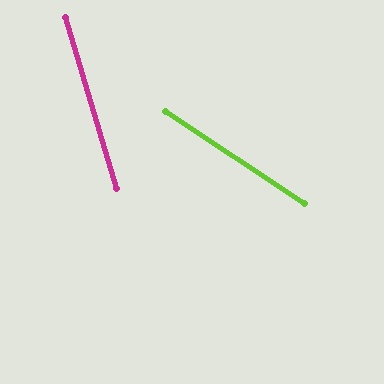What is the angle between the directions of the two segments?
Approximately 40 degrees.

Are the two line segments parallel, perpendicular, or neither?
Neither parallel nor perpendicular — they differ by about 40°.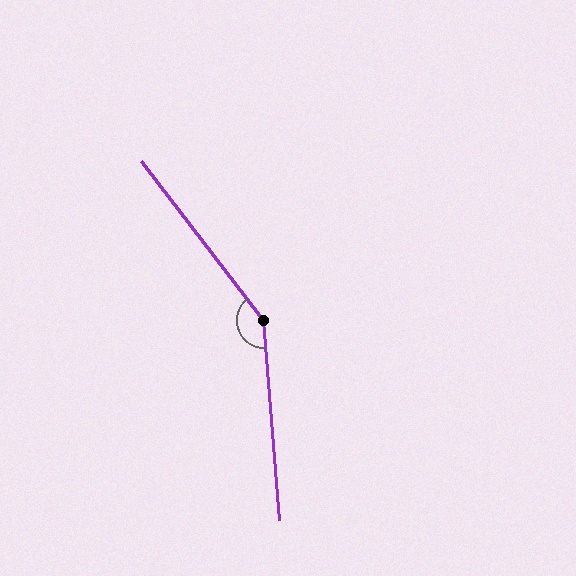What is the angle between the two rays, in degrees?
Approximately 147 degrees.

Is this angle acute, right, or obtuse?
It is obtuse.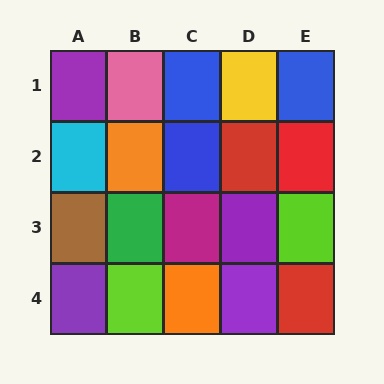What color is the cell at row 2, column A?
Cyan.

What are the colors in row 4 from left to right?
Purple, lime, orange, purple, red.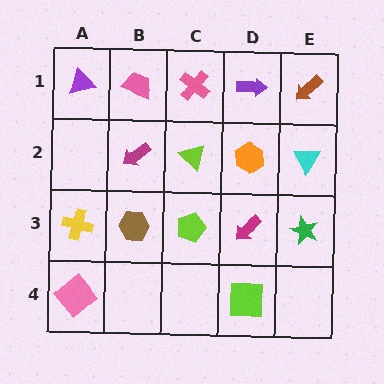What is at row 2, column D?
An orange hexagon.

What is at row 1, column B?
A pink trapezoid.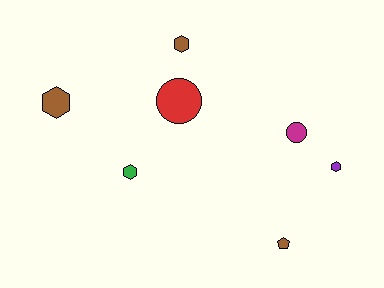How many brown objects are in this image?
There are 3 brown objects.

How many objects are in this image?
There are 7 objects.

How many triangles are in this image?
There are no triangles.